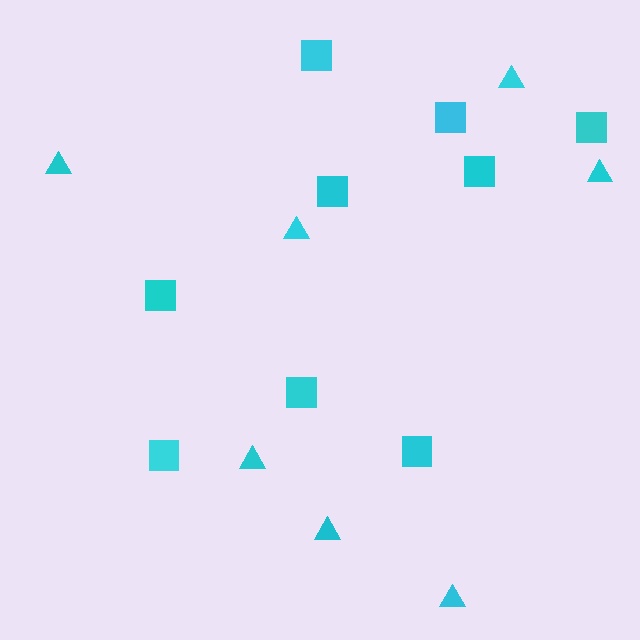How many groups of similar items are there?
There are 2 groups: one group of squares (9) and one group of triangles (7).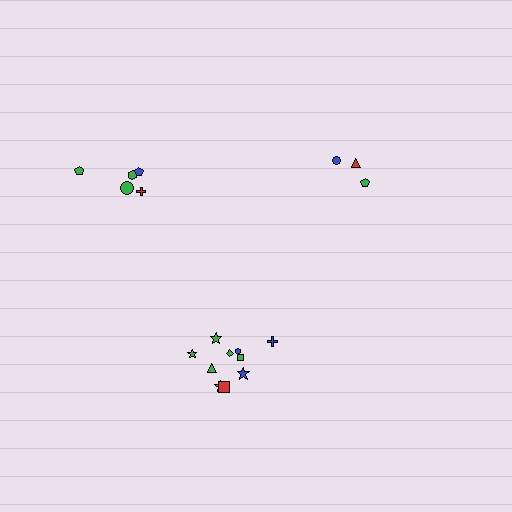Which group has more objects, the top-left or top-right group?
The top-left group.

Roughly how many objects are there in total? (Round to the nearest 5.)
Roughly 20 objects in total.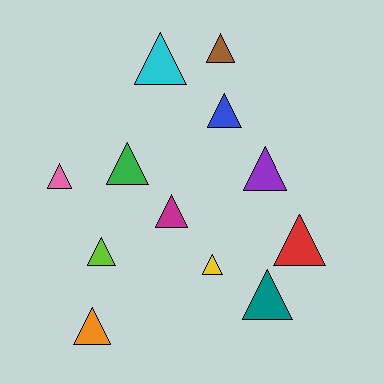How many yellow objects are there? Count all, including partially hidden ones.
There is 1 yellow object.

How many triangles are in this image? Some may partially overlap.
There are 12 triangles.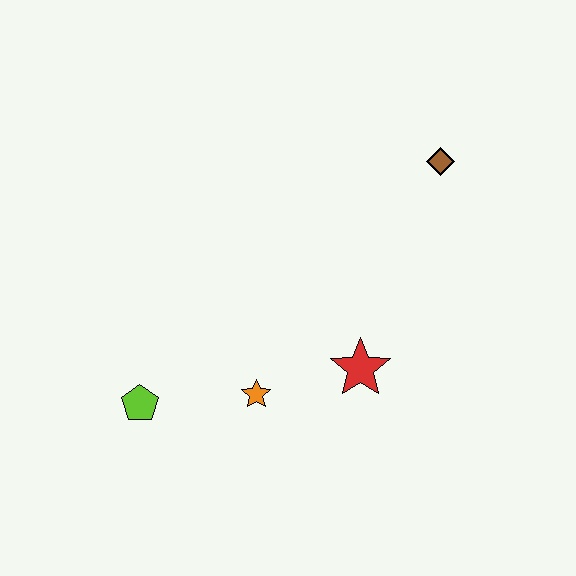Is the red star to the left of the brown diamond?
Yes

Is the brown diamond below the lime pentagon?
No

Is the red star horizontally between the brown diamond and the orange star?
Yes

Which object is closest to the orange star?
The red star is closest to the orange star.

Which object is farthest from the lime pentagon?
The brown diamond is farthest from the lime pentagon.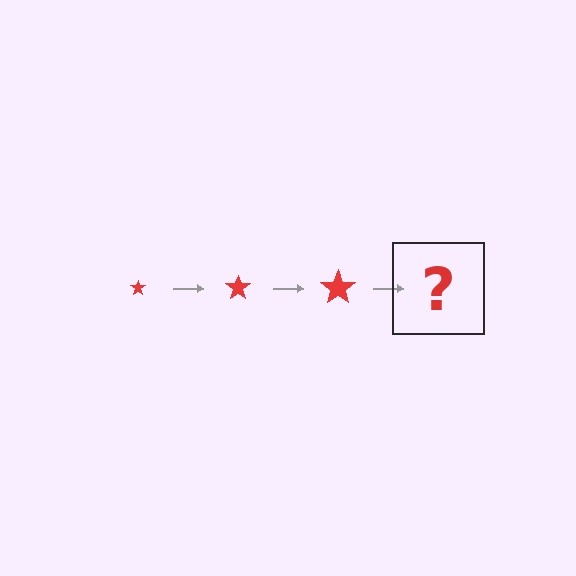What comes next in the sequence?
The next element should be a red star, larger than the previous one.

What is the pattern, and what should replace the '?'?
The pattern is that the star gets progressively larger each step. The '?' should be a red star, larger than the previous one.